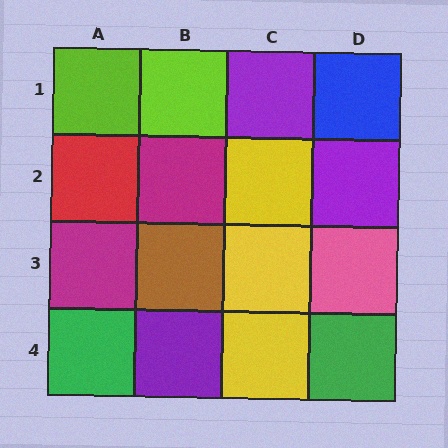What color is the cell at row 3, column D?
Pink.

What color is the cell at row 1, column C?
Purple.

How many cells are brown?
1 cell is brown.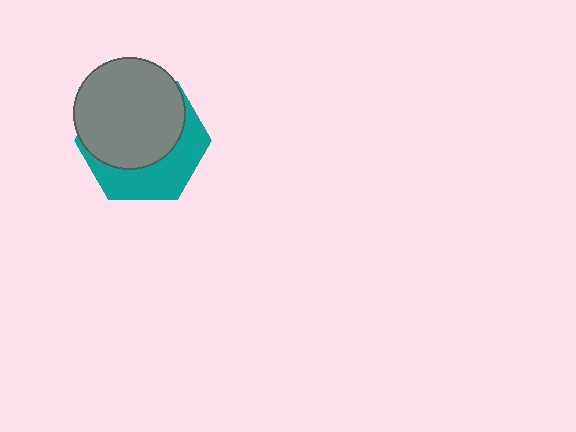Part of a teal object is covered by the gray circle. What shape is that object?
It is a hexagon.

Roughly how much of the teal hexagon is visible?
A small part of it is visible (roughly 39%).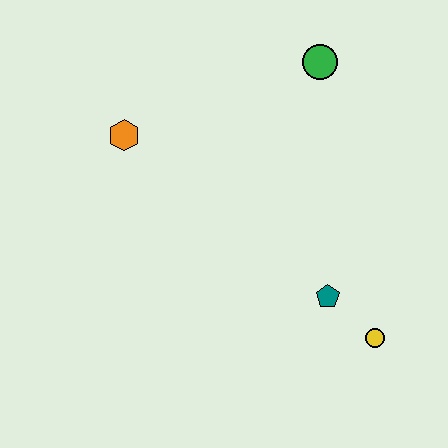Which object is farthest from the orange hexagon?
The yellow circle is farthest from the orange hexagon.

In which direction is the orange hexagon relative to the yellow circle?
The orange hexagon is to the left of the yellow circle.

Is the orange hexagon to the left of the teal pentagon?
Yes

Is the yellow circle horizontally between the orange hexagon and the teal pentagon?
No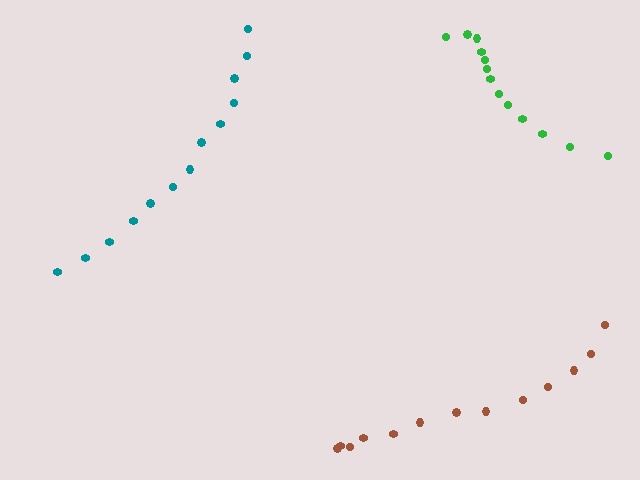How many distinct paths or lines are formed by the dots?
There are 3 distinct paths.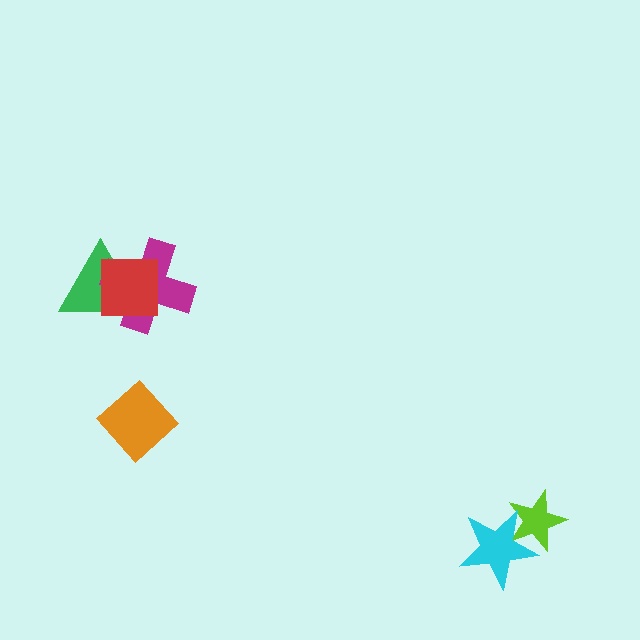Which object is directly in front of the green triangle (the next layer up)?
The magenta cross is directly in front of the green triangle.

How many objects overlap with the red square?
2 objects overlap with the red square.